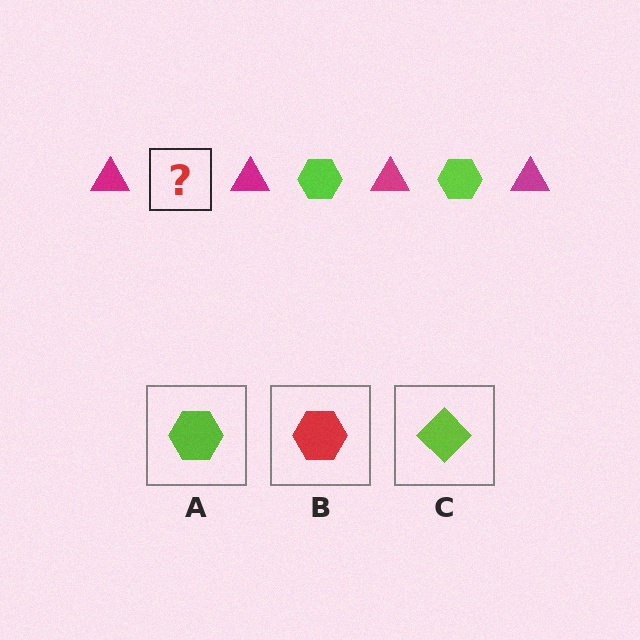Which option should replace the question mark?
Option A.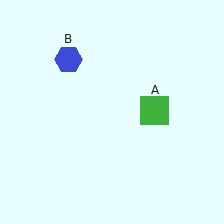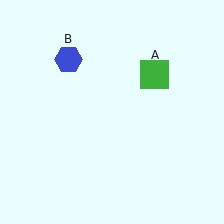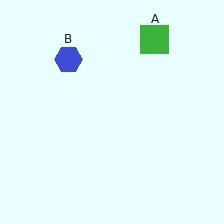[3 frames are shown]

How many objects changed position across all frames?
1 object changed position: green square (object A).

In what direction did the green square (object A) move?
The green square (object A) moved up.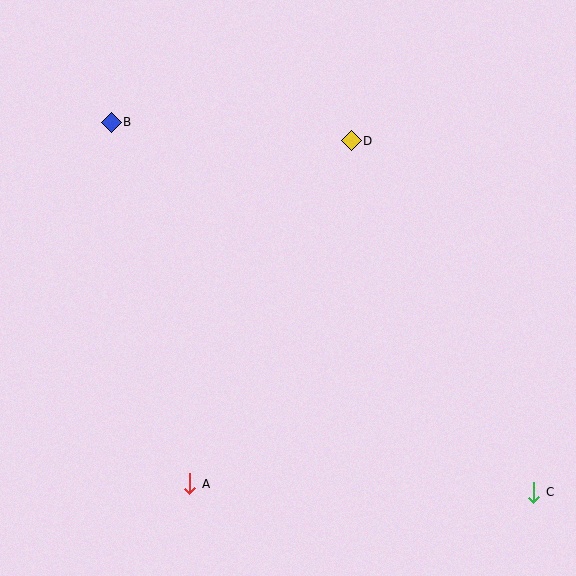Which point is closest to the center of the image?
Point D at (351, 141) is closest to the center.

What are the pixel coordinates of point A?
Point A is at (190, 484).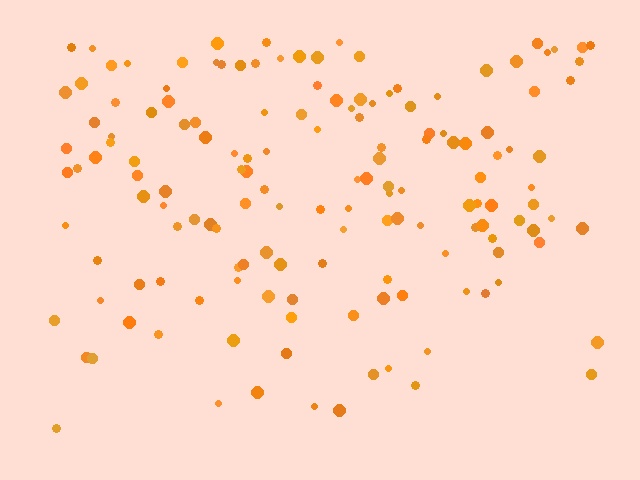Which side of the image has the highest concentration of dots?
The top.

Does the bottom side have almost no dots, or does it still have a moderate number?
Still a moderate number, just noticeably fewer than the top.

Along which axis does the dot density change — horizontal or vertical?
Vertical.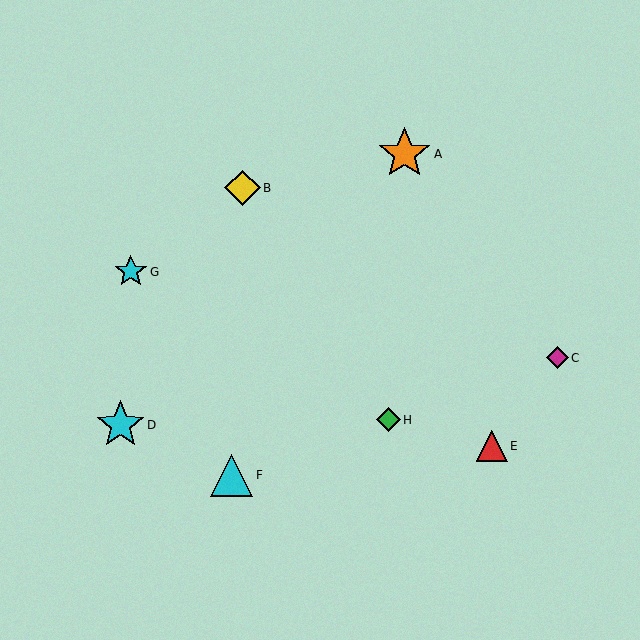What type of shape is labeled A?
Shape A is an orange star.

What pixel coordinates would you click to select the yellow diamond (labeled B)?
Click at (243, 188) to select the yellow diamond B.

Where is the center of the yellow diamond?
The center of the yellow diamond is at (243, 188).